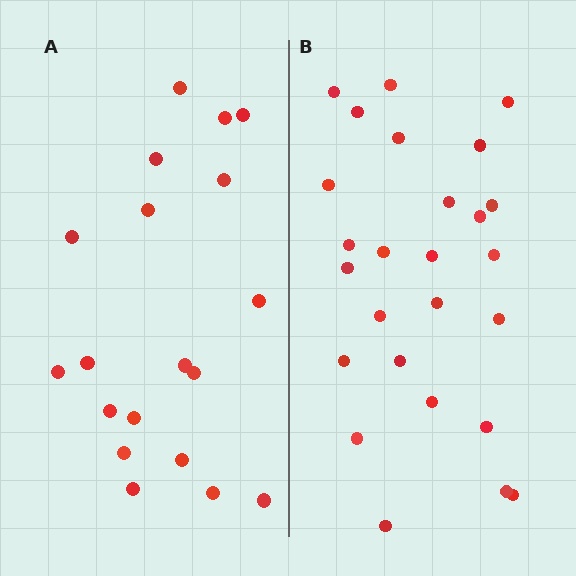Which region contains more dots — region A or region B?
Region B (the right region) has more dots.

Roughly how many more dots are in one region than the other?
Region B has roughly 8 or so more dots than region A.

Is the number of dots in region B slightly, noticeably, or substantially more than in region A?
Region B has noticeably more, but not dramatically so. The ratio is roughly 1.4 to 1.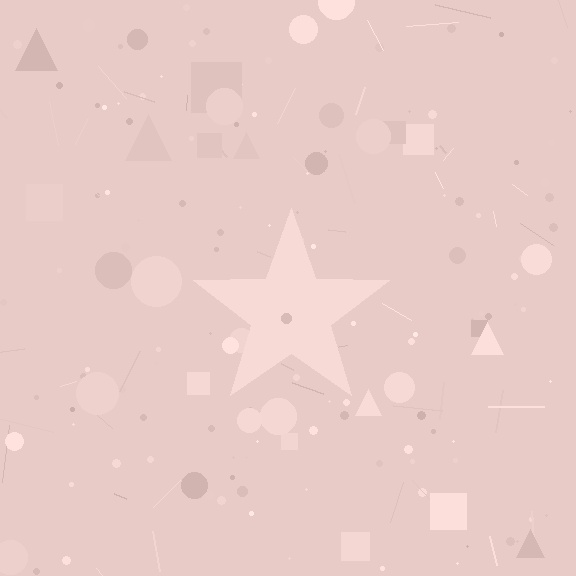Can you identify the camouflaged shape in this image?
The camouflaged shape is a star.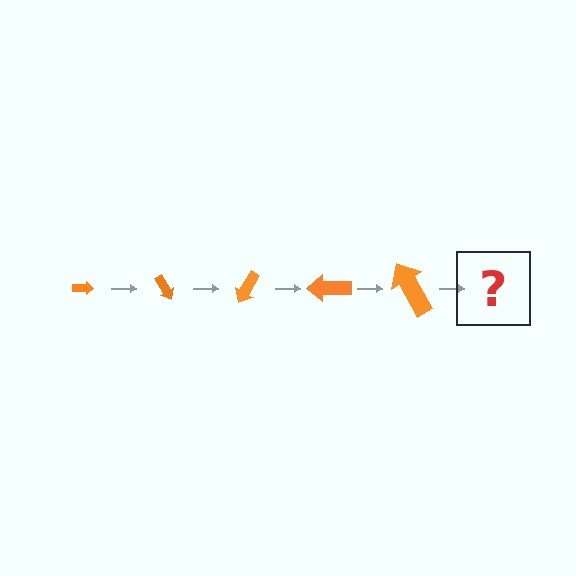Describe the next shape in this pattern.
It should be an arrow, larger than the previous one and rotated 300 degrees from the start.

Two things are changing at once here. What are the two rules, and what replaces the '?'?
The two rules are that the arrow grows larger each step and it rotates 60 degrees each step. The '?' should be an arrow, larger than the previous one and rotated 300 degrees from the start.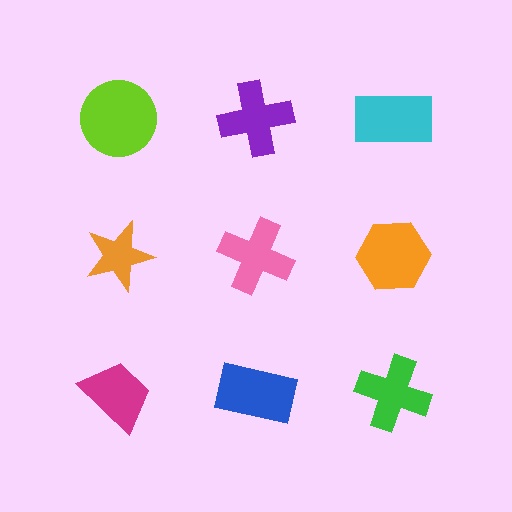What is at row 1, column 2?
A purple cross.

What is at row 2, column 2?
A pink cross.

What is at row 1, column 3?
A cyan rectangle.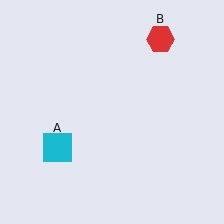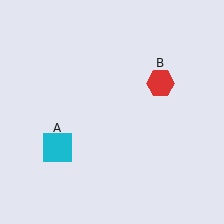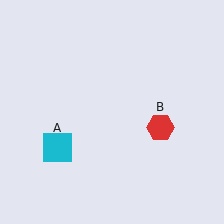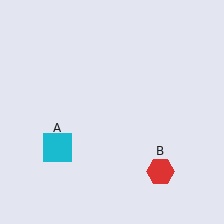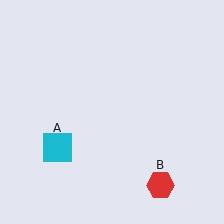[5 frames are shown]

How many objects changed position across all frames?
1 object changed position: red hexagon (object B).